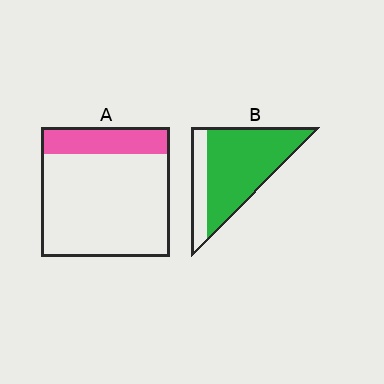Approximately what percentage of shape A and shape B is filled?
A is approximately 20% and B is approximately 75%.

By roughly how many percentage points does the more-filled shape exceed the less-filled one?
By roughly 55 percentage points (B over A).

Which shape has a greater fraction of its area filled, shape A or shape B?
Shape B.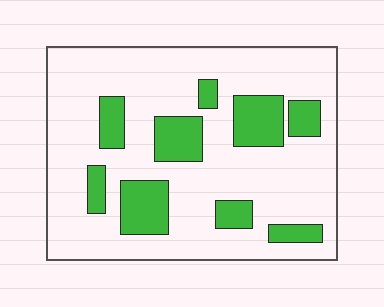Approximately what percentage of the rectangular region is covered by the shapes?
Approximately 20%.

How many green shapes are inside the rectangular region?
9.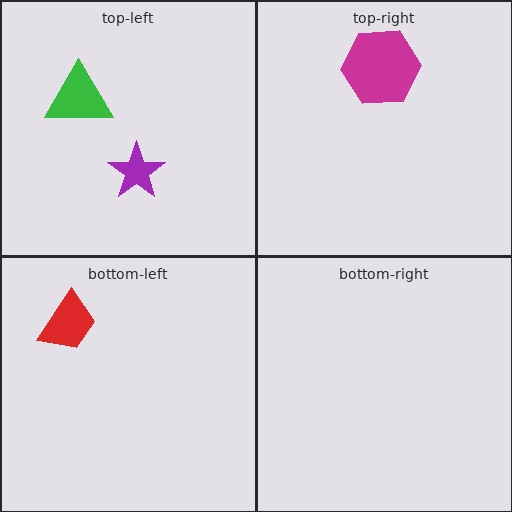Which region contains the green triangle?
The top-left region.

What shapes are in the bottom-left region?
The red trapezoid.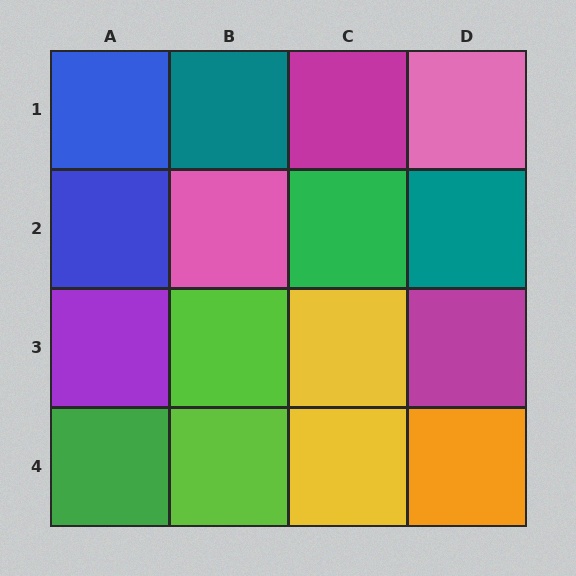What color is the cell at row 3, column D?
Magenta.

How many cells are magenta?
2 cells are magenta.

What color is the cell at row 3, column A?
Purple.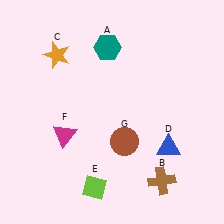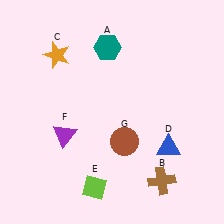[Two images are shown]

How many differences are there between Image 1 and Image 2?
There is 1 difference between the two images.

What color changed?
The triangle (F) changed from magenta in Image 1 to purple in Image 2.